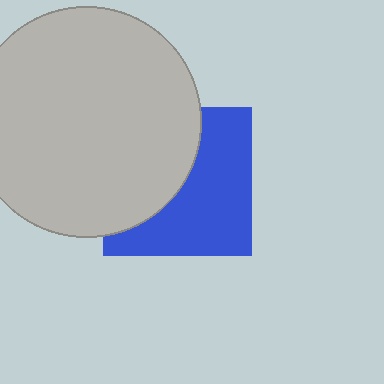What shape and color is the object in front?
The object in front is a light gray circle.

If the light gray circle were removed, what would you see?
You would see the complete blue square.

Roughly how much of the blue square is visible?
About half of it is visible (roughly 54%).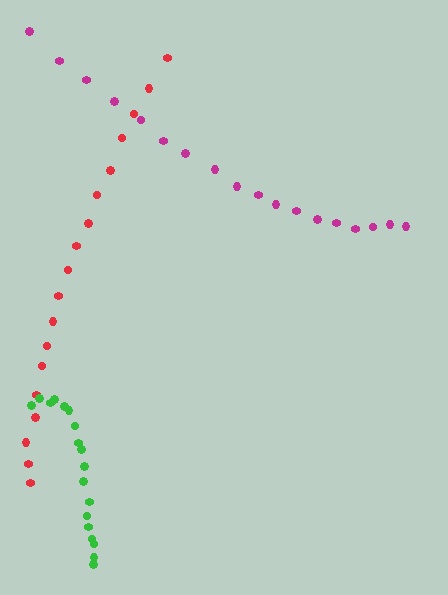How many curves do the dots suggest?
There are 3 distinct paths.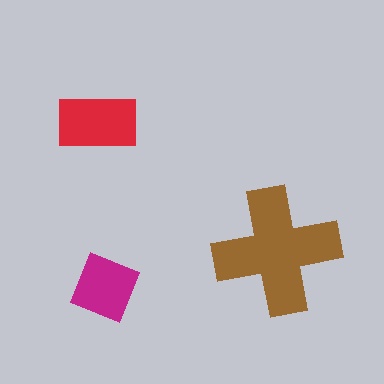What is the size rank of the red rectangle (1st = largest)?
2nd.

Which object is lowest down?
The magenta square is bottommost.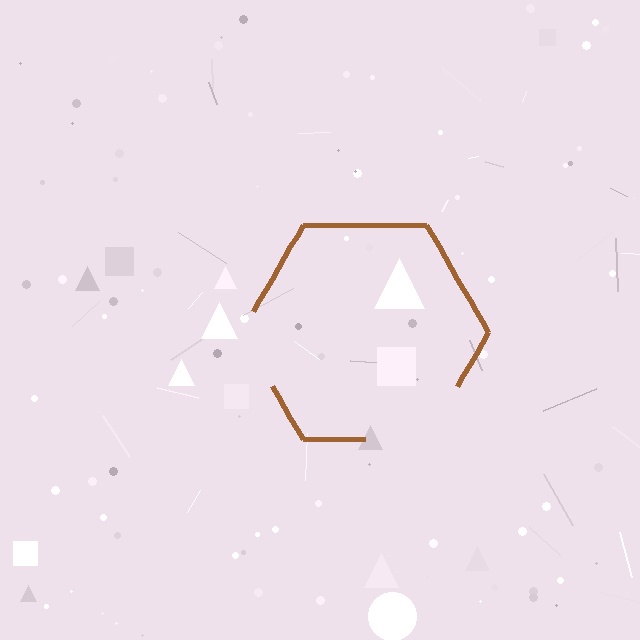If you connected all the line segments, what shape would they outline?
They would outline a hexagon.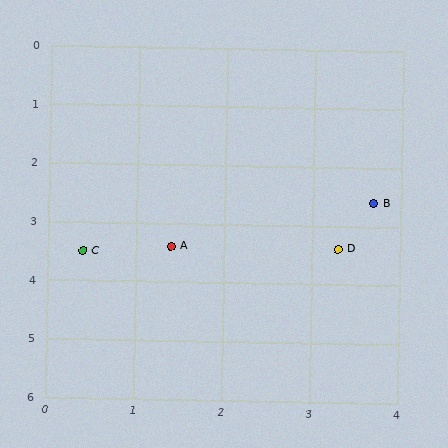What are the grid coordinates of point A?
Point A is at approximately (1.4, 3.4).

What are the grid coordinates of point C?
Point C is at approximately (0.4, 3.5).